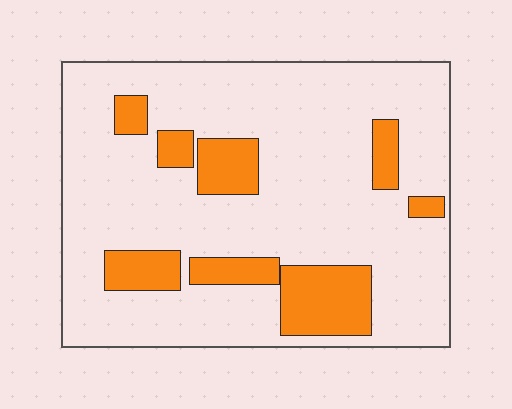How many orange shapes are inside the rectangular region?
8.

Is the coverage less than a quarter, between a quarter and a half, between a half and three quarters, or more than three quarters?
Less than a quarter.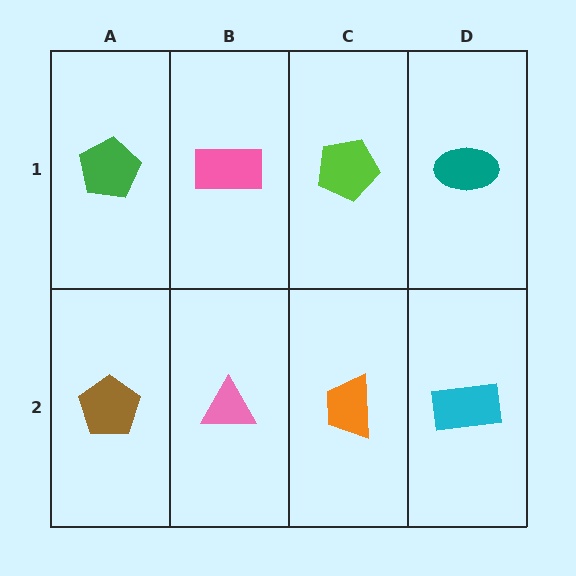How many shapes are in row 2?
4 shapes.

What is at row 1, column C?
A lime pentagon.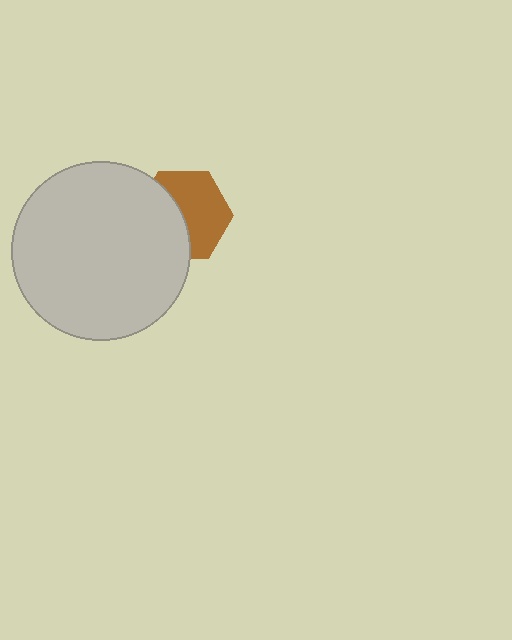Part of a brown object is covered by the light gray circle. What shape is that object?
It is a hexagon.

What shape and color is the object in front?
The object in front is a light gray circle.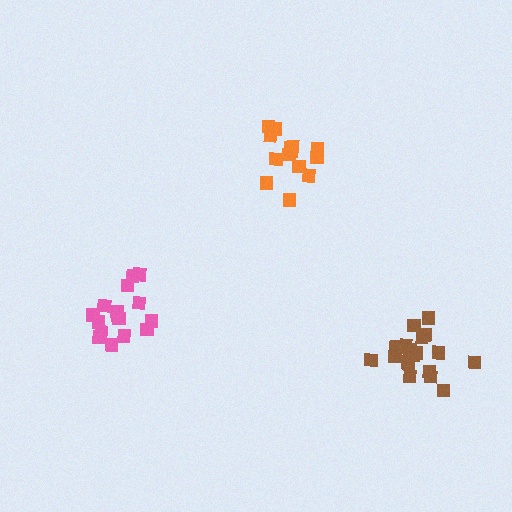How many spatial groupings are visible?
There are 3 spatial groupings.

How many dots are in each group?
Group 1: 14 dots, Group 2: 19 dots, Group 3: 16 dots (49 total).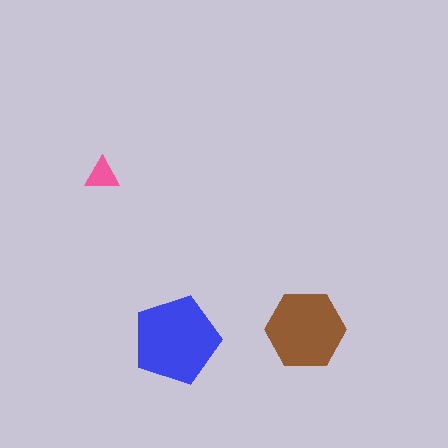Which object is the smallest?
The pink triangle.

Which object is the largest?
The blue pentagon.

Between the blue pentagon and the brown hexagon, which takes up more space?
The blue pentagon.